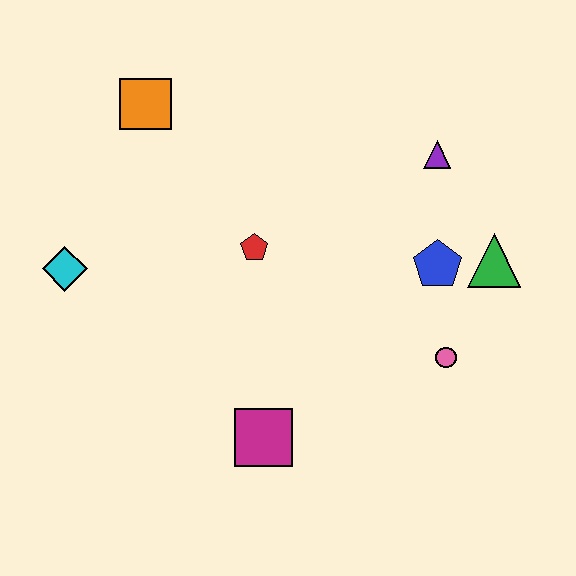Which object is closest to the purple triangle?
The blue pentagon is closest to the purple triangle.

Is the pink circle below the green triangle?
Yes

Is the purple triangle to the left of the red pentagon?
No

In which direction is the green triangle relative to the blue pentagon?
The green triangle is to the right of the blue pentagon.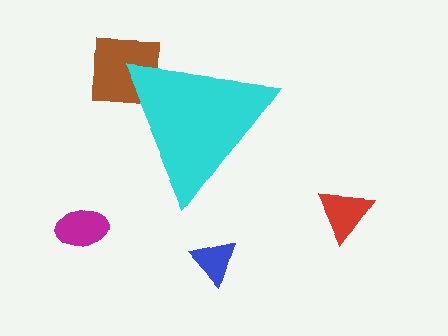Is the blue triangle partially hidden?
No, the blue triangle is fully visible.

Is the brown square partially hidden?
Yes, the brown square is partially hidden behind the cyan triangle.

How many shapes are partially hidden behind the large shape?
1 shape is partially hidden.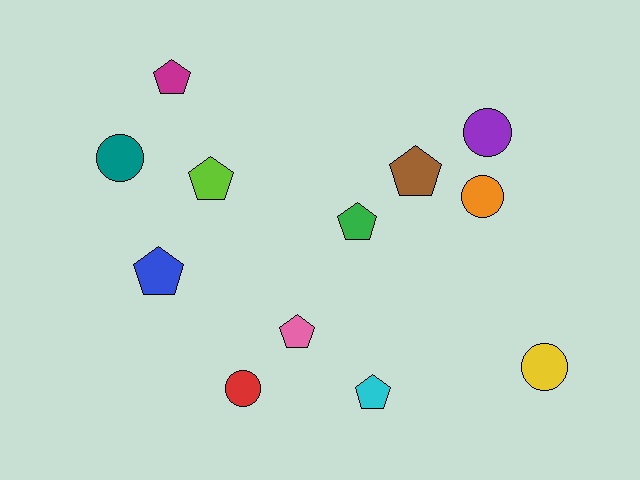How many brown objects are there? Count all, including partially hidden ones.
There is 1 brown object.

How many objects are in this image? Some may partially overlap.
There are 12 objects.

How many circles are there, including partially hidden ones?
There are 5 circles.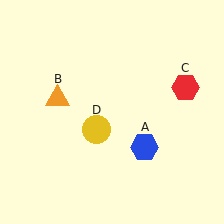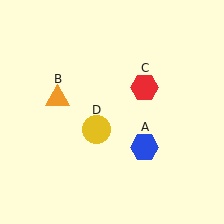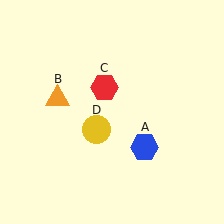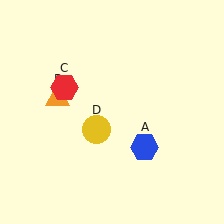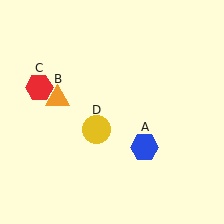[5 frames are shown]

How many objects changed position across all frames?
1 object changed position: red hexagon (object C).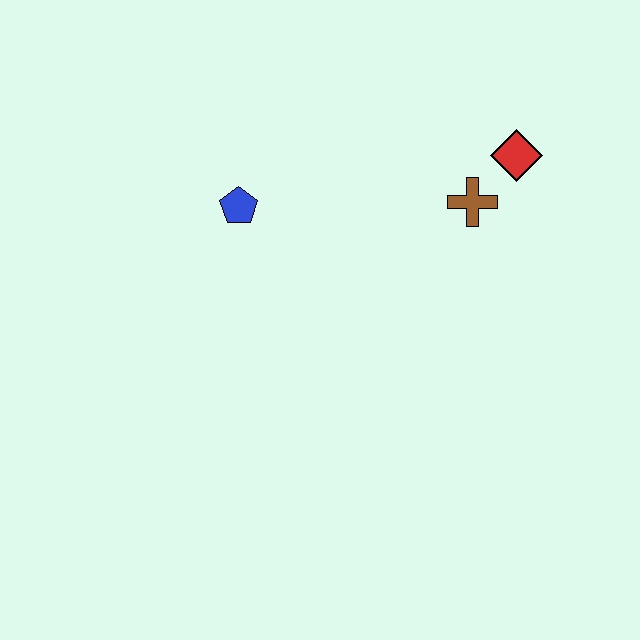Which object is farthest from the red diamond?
The blue pentagon is farthest from the red diamond.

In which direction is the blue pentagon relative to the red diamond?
The blue pentagon is to the left of the red diamond.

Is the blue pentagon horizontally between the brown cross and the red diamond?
No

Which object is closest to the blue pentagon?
The brown cross is closest to the blue pentagon.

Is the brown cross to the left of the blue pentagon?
No